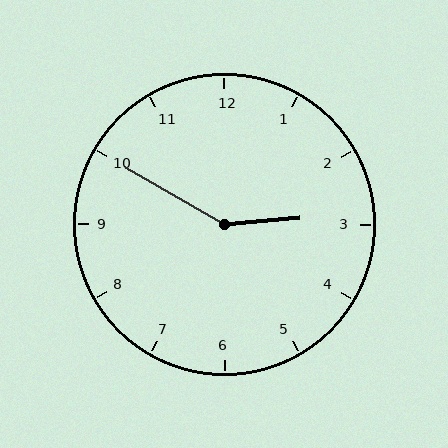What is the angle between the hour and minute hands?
Approximately 145 degrees.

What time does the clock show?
2:50.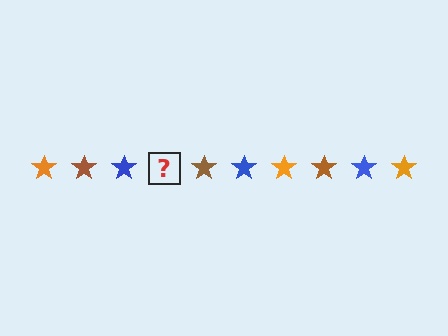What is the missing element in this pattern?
The missing element is an orange star.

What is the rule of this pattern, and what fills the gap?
The rule is that the pattern cycles through orange, brown, blue stars. The gap should be filled with an orange star.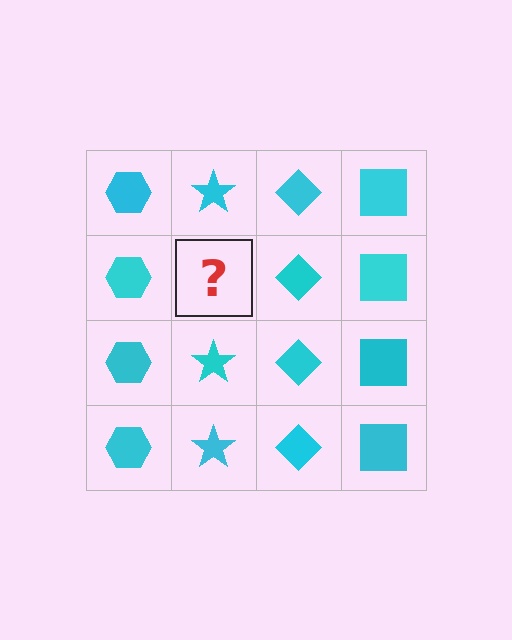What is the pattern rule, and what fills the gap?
The rule is that each column has a consistent shape. The gap should be filled with a cyan star.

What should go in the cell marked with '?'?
The missing cell should contain a cyan star.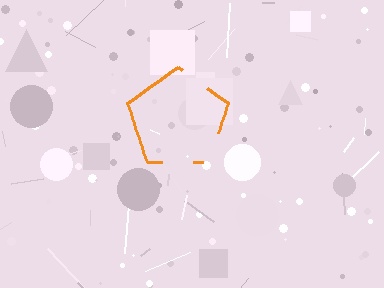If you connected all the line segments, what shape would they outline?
They would outline a pentagon.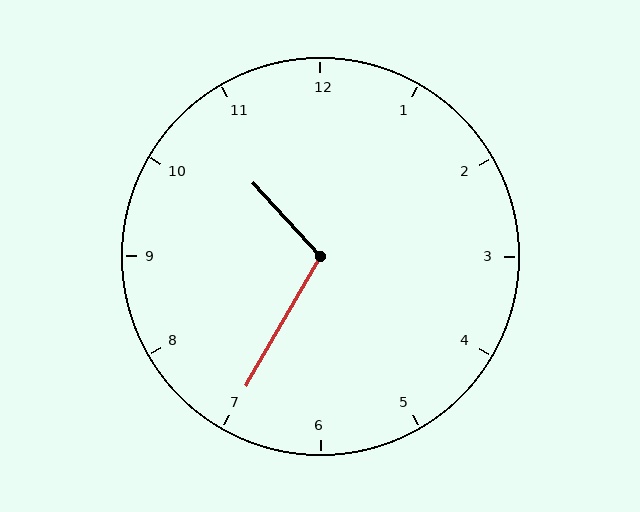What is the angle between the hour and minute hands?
Approximately 108 degrees.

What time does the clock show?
10:35.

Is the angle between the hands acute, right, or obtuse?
It is obtuse.